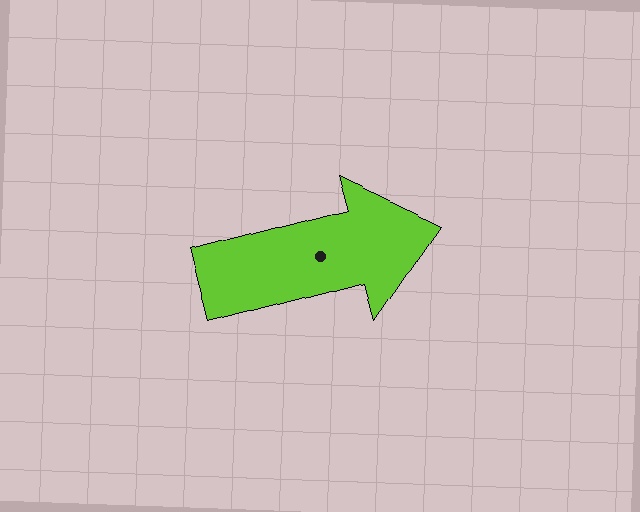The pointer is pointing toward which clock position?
Roughly 2 o'clock.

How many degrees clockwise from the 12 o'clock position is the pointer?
Approximately 75 degrees.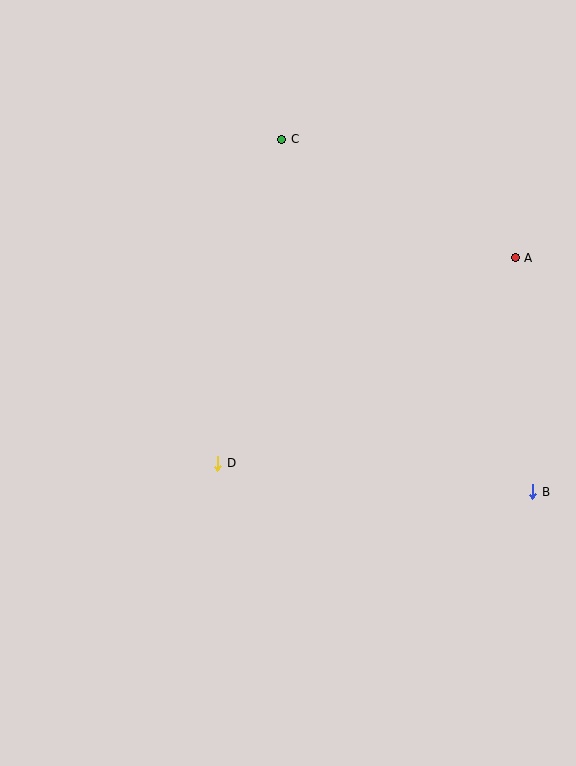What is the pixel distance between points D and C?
The distance between D and C is 330 pixels.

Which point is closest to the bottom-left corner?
Point D is closest to the bottom-left corner.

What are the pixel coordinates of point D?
Point D is at (218, 463).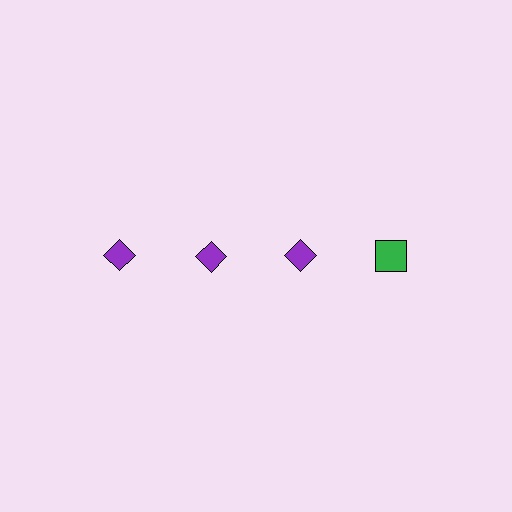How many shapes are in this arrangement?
There are 4 shapes arranged in a grid pattern.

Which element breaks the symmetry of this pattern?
The green square in the top row, second from right column breaks the symmetry. All other shapes are purple diamonds.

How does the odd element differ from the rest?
It differs in both color (green instead of purple) and shape (square instead of diamond).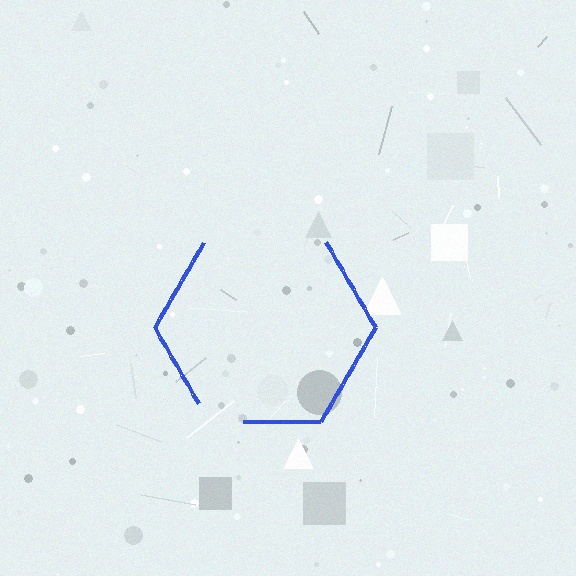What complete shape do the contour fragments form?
The contour fragments form a hexagon.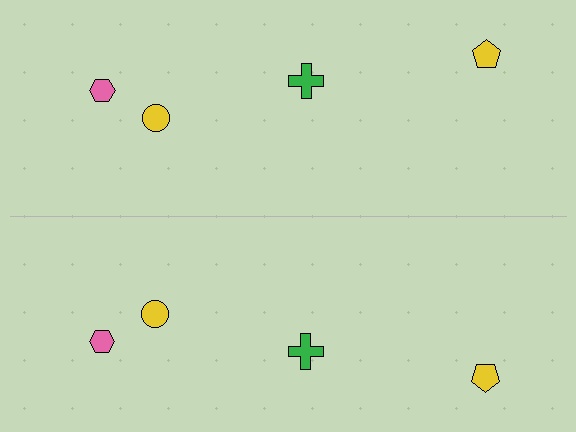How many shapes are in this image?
There are 8 shapes in this image.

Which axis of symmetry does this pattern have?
The pattern has a horizontal axis of symmetry running through the center of the image.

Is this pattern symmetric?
Yes, this pattern has bilateral (reflection) symmetry.